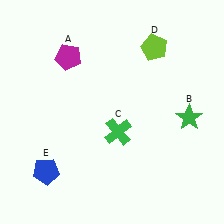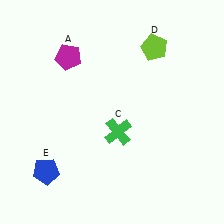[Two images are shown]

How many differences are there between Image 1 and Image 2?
There is 1 difference between the two images.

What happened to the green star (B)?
The green star (B) was removed in Image 2. It was in the bottom-right area of Image 1.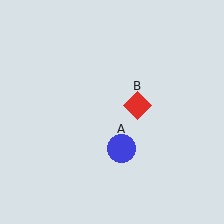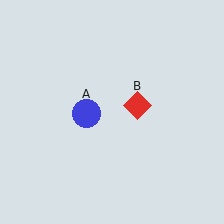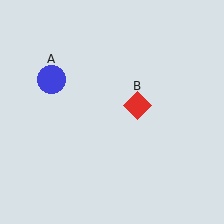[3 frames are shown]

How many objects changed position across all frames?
1 object changed position: blue circle (object A).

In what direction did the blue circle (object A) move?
The blue circle (object A) moved up and to the left.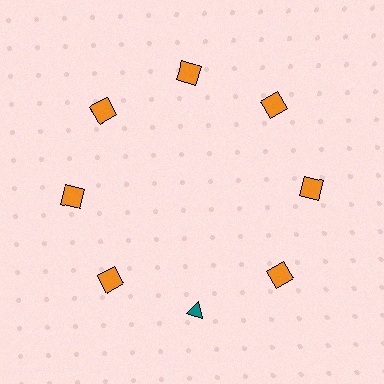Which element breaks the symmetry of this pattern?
The teal triangle at roughly the 6 o'clock position breaks the symmetry. All other shapes are orange squares.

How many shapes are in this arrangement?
There are 8 shapes arranged in a ring pattern.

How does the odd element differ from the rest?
It differs in both color (teal instead of orange) and shape (triangle instead of square).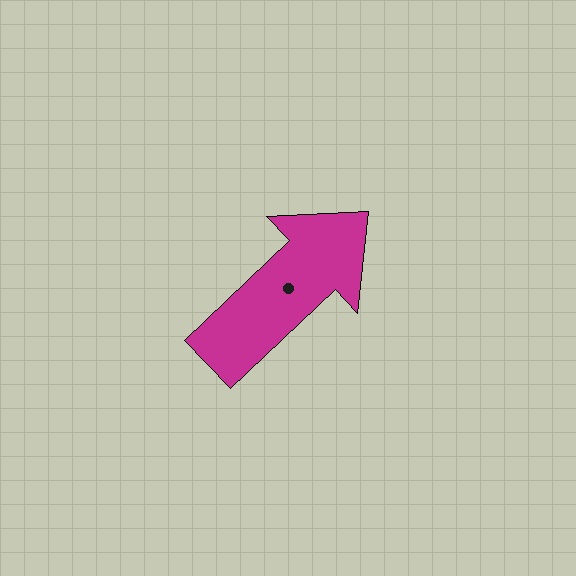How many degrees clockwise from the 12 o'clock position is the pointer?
Approximately 47 degrees.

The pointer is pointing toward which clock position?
Roughly 2 o'clock.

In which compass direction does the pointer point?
Northeast.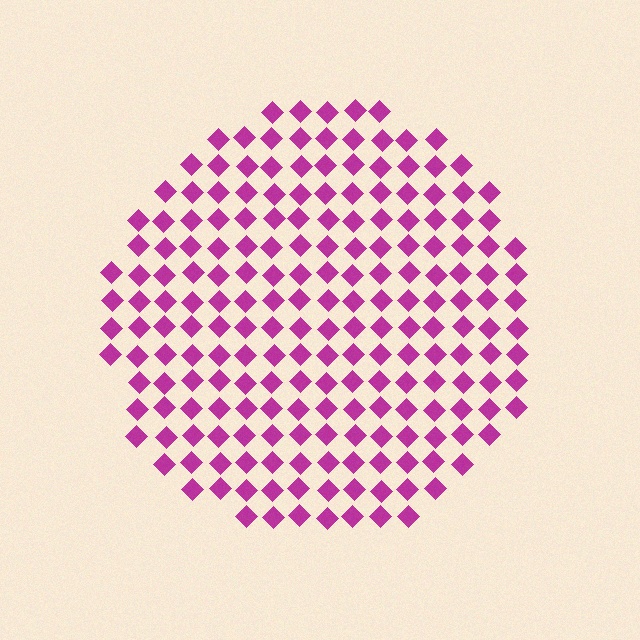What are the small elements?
The small elements are diamonds.